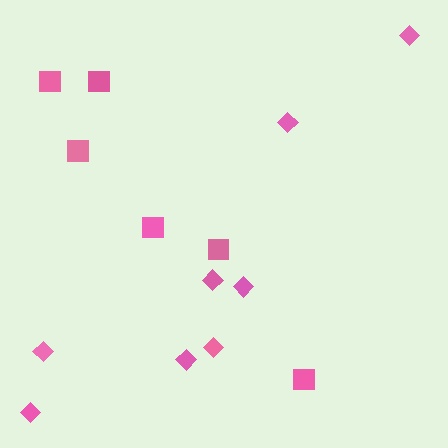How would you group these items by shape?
There are 2 groups: one group of squares (6) and one group of diamonds (8).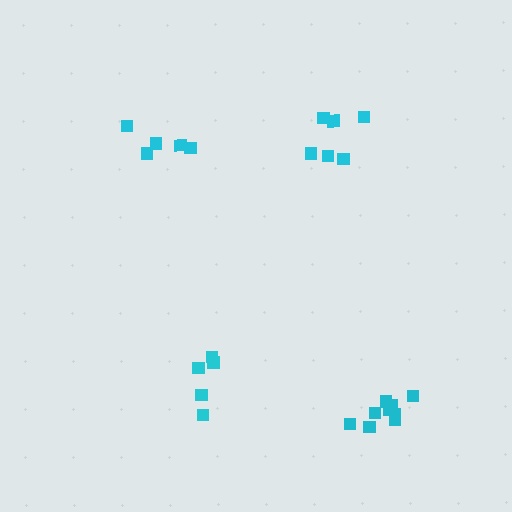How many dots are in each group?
Group 1: 9 dots, Group 2: 5 dots, Group 3: 6 dots, Group 4: 5 dots (25 total).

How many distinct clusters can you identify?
There are 4 distinct clusters.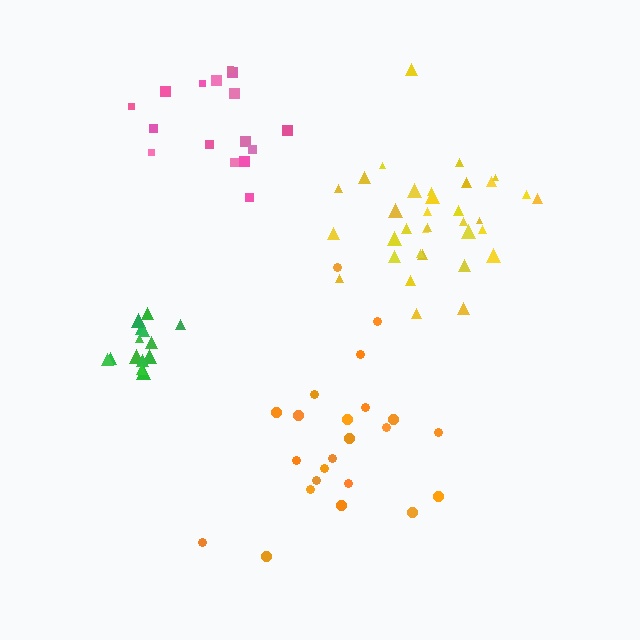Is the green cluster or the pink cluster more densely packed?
Green.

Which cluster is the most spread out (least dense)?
Pink.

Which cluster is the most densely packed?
Green.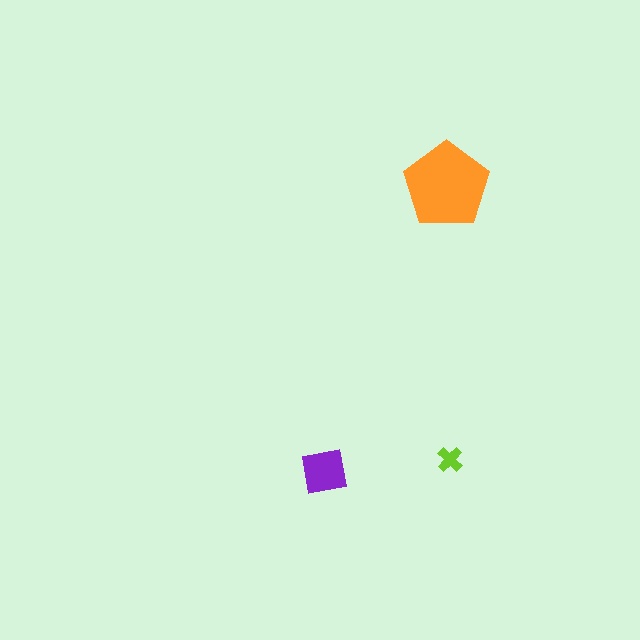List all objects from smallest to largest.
The lime cross, the purple square, the orange pentagon.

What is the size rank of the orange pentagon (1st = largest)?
1st.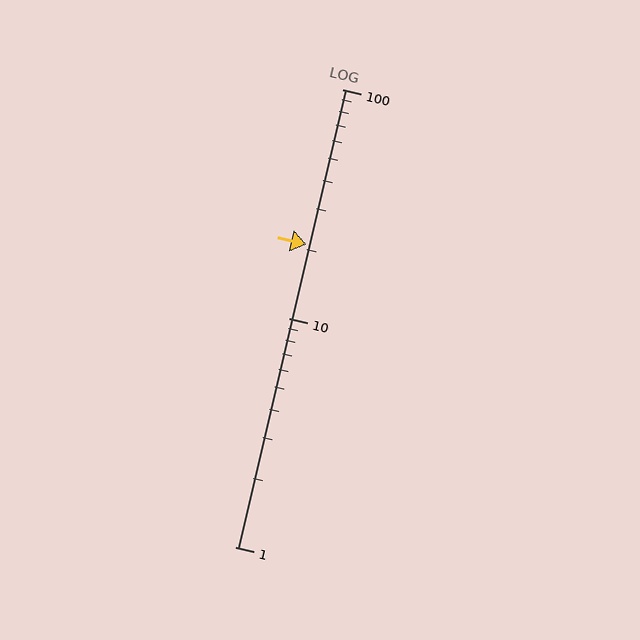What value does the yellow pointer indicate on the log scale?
The pointer indicates approximately 21.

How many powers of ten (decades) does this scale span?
The scale spans 2 decades, from 1 to 100.